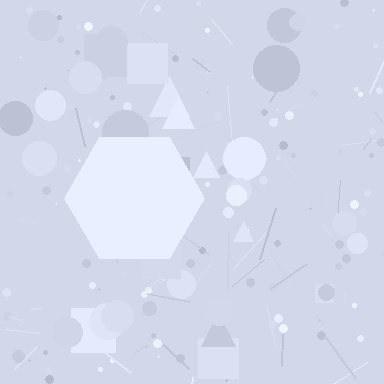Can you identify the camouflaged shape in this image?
The camouflaged shape is a hexagon.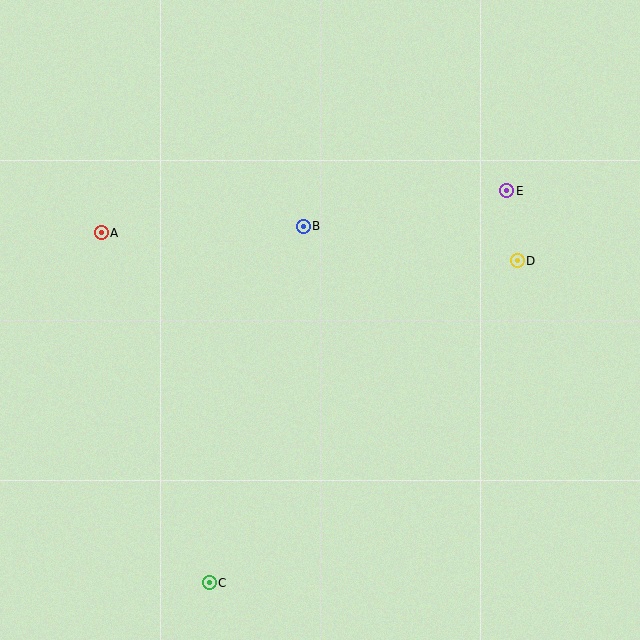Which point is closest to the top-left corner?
Point A is closest to the top-left corner.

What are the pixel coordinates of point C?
Point C is at (209, 583).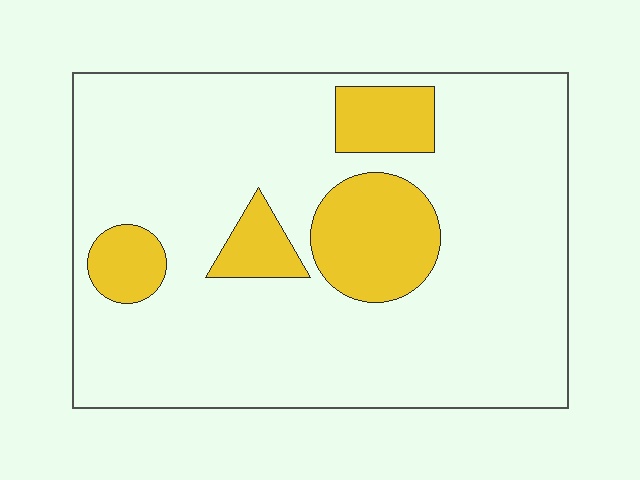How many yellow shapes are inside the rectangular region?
4.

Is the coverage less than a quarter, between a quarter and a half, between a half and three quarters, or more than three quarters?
Less than a quarter.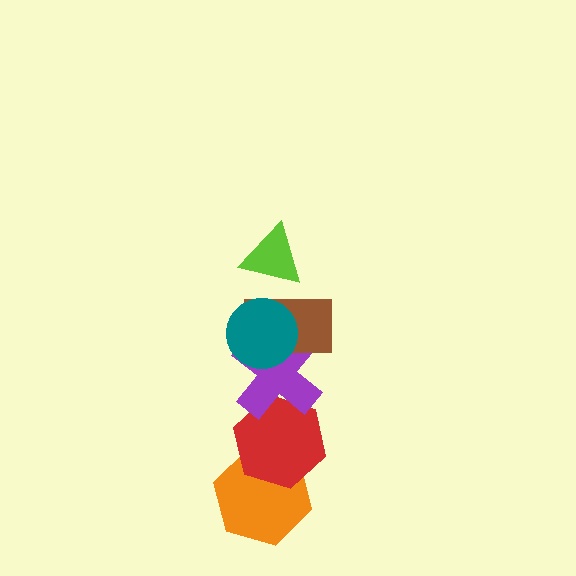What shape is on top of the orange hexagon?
The red hexagon is on top of the orange hexagon.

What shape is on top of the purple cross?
The brown rectangle is on top of the purple cross.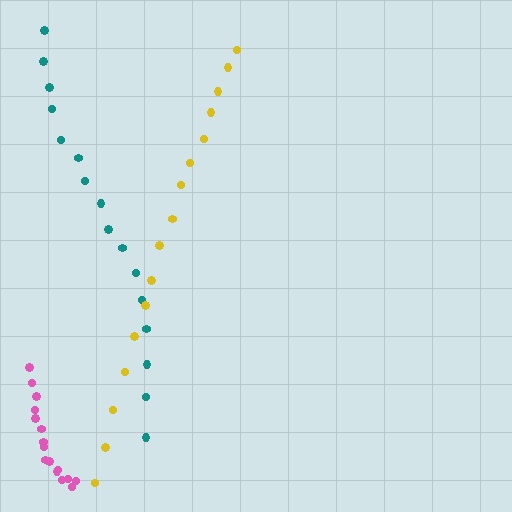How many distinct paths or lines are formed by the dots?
There are 3 distinct paths.